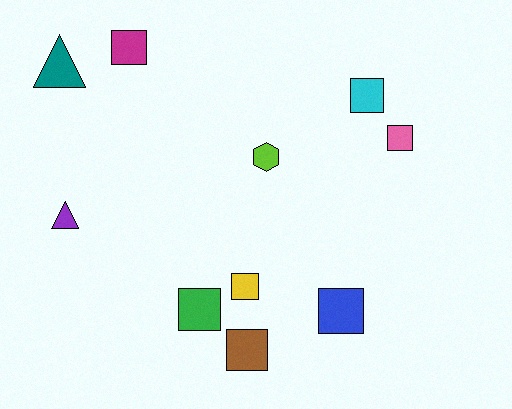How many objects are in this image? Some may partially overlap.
There are 10 objects.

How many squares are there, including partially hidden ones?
There are 7 squares.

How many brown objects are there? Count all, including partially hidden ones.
There is 1 brown object.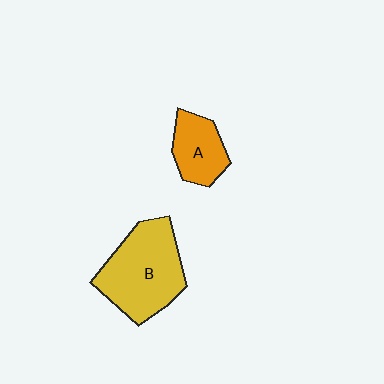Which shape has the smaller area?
Shape A (orange).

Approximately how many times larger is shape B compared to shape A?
Approximately 2.0 times.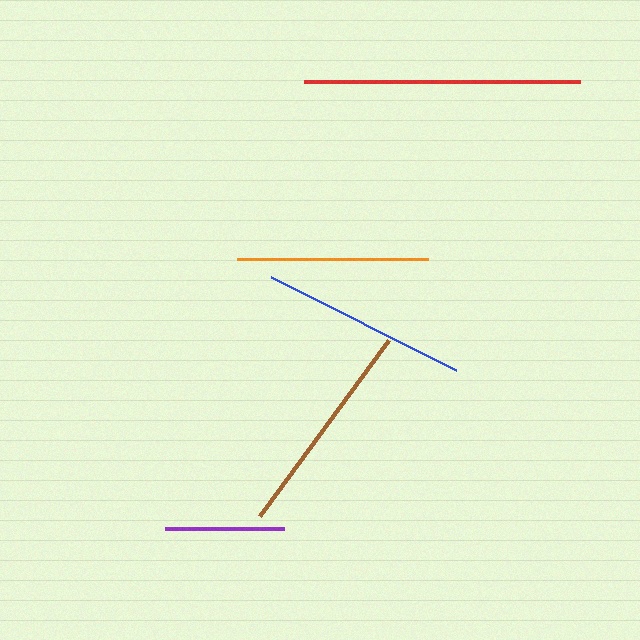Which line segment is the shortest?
The purple line is the shortest at approximately 119 pixels.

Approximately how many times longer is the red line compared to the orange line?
The red line is approximately 1.4 times the length of the orange line.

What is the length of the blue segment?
The blue segment is approximately 207 pixels long.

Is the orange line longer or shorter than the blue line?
The blue line is longer than the orange line.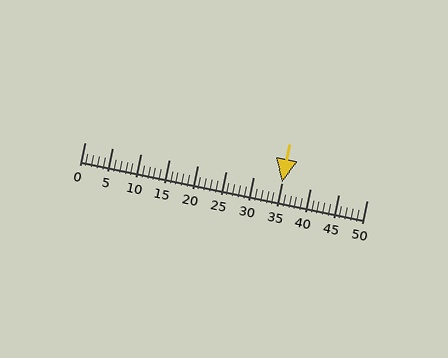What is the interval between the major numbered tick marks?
The major tick marks are spaced 5 units apart.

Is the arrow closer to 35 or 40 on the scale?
The arrow is closer to 35.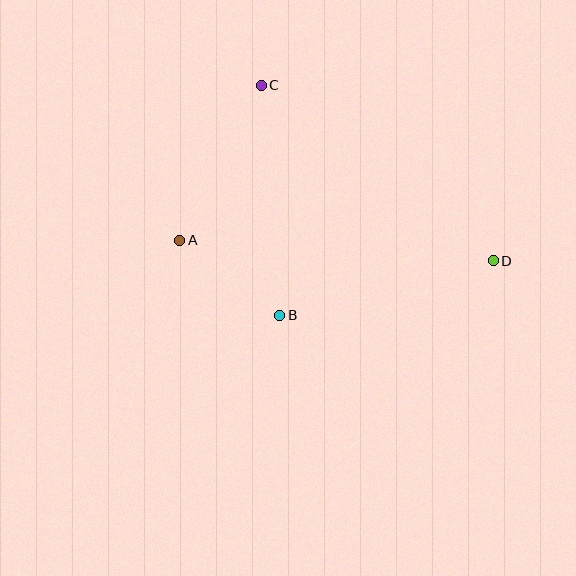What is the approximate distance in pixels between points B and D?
The distance between B and D is approximately 221 pixels.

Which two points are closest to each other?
Points A and B are closest to each other.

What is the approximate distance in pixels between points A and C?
The distance between A and C is approximately 175 pixels.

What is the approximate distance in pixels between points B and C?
The distance between B and C is approximately 231 pixels.